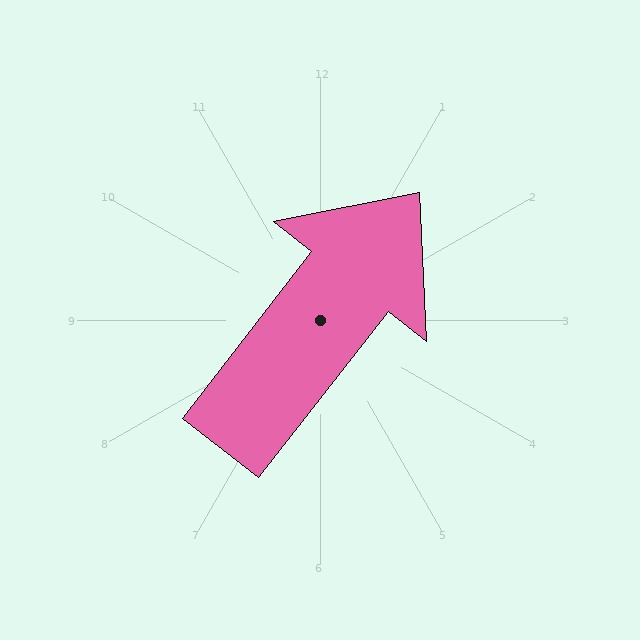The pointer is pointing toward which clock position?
Roughly 1 o'clock.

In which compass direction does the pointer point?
Northeast.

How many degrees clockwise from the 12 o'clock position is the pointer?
Approximately 38 degrees.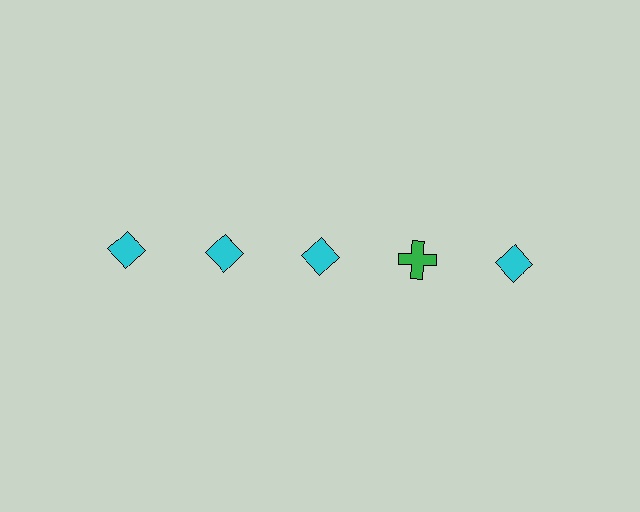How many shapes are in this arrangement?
There are 5 shapes arranged in a grid pattern.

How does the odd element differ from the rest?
It differs in both color (green instead of cyan) and shape (cross instead of diamond).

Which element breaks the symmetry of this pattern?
The green cross in the top row, second from right column breaks the symmetry. All other shapes are cyan diamonds.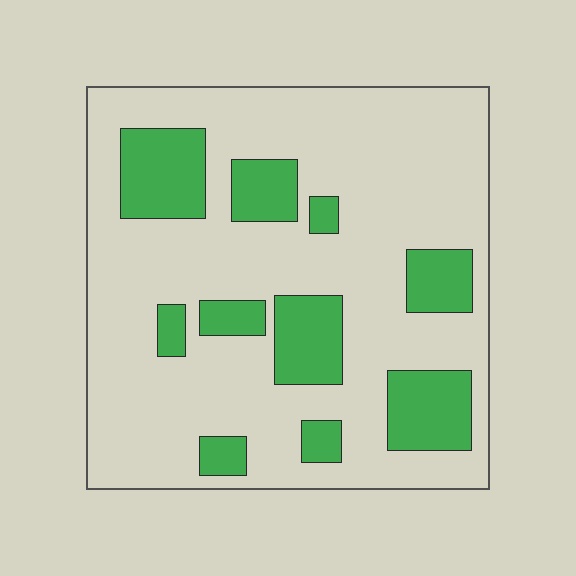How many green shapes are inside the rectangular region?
10.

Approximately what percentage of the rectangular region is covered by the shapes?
Approximately 25%.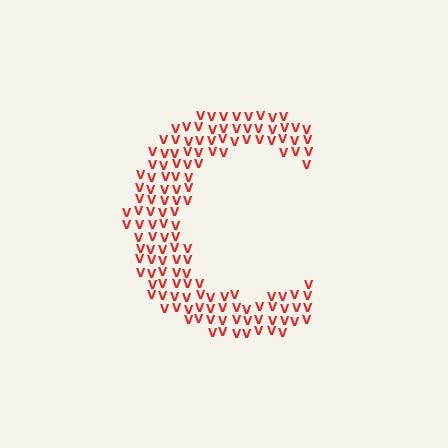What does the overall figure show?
The overall figure shows the letter C.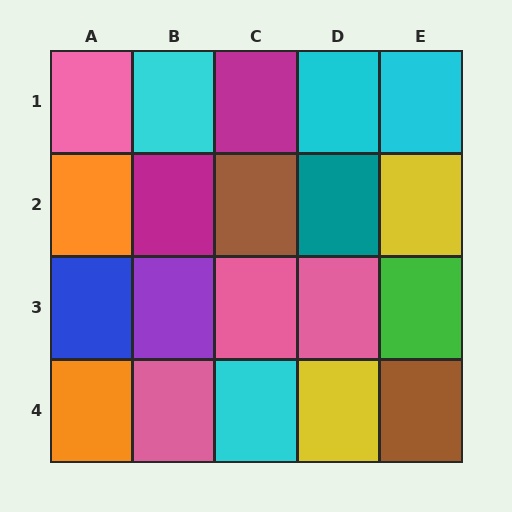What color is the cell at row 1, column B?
Cyan.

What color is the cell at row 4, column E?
Brown.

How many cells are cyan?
4 cells are cyan.